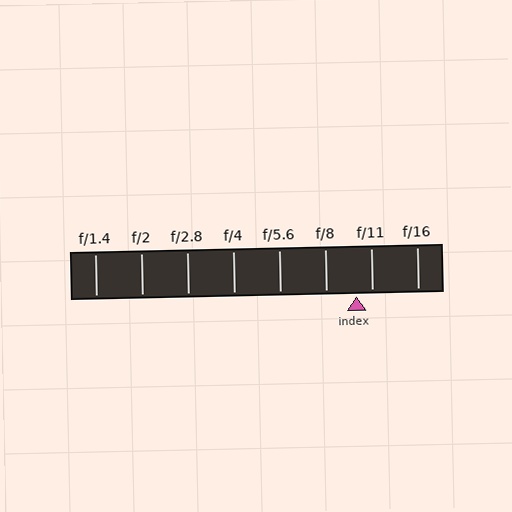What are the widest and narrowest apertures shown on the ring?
The widest aperture shown is f/1.4 and the narrowest is f/16.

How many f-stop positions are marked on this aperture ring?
There are 8 f-stop positions marked.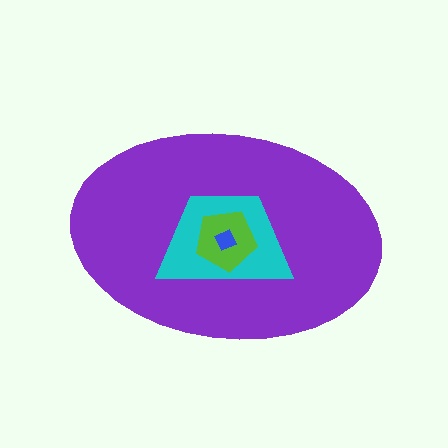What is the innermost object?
The blue square.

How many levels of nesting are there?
4.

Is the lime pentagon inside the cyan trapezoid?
Yes.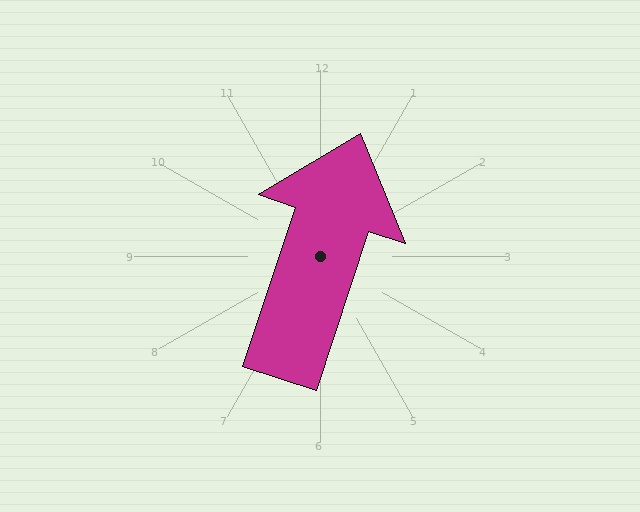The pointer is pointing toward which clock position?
Roughly 1 o'clock.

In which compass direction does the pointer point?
North.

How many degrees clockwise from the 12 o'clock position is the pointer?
Approximately 18 degrees.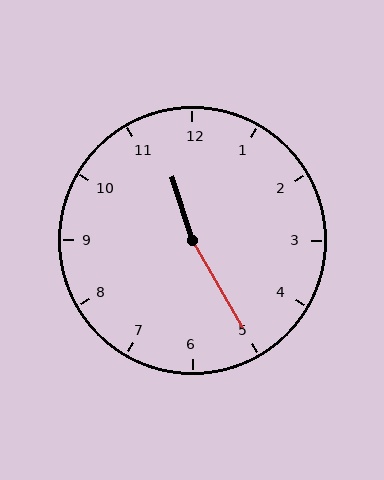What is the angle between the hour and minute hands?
Approximately 168 degrees.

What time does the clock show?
11:25.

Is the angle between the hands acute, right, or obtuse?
It is obtuse.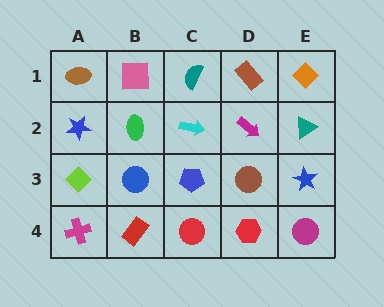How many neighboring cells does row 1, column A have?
2.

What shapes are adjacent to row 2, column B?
A pink square (row 1, column B), a blue circle (row 3, column B), a blue star (row 2, column A), a cyan arrow (row 2, column C).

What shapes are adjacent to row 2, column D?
A brown rectangle (row 1, column D), a brown circle (row 3, column D), a cyan arrow (row 2, column C), a teal triangle (row 2, column E).